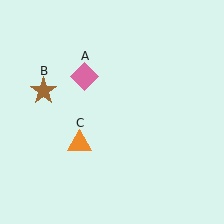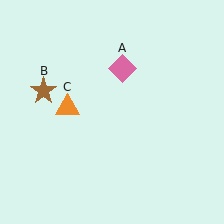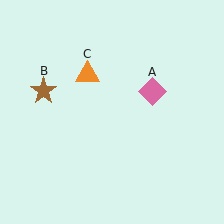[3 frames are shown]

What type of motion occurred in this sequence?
The pink diamond (object A), orange triangle (object C) rotated clockwise around the center of the scene.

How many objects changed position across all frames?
2 objects changed position: pink diamond (object A), orange triangle (object C).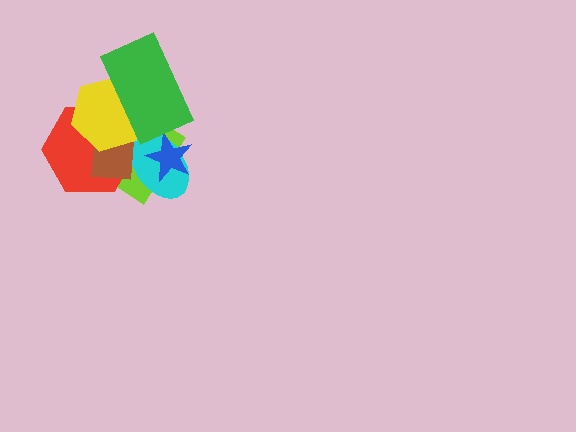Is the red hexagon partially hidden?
Yes, it is partially covered by another shape.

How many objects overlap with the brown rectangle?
5 objects overlap with the brown rectangle.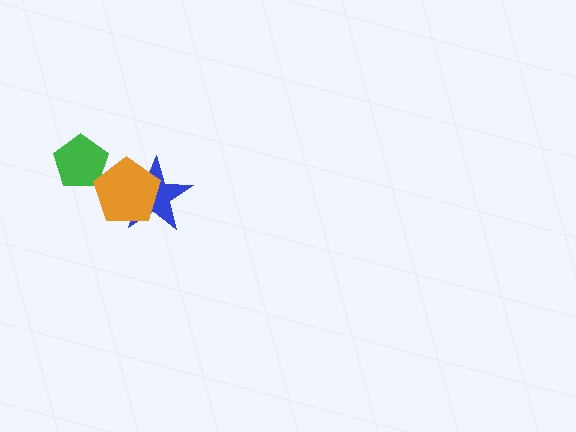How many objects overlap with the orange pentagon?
2 objects overlap with the orange pentagon.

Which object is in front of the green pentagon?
The orange pentagon is in front of the green pentagon.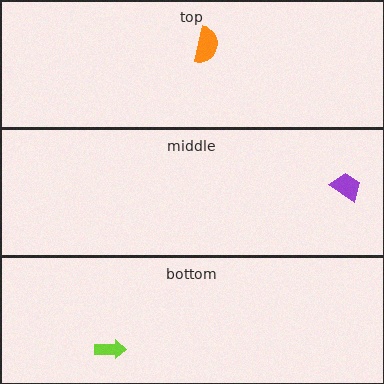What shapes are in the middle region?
The purple trapezoid.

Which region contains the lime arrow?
The bottom region.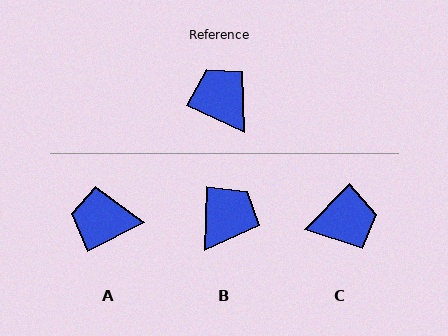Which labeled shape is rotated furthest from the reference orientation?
C, about 110 degrees away.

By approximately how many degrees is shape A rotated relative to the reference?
Approximately 52 degrees counter-clockwise.